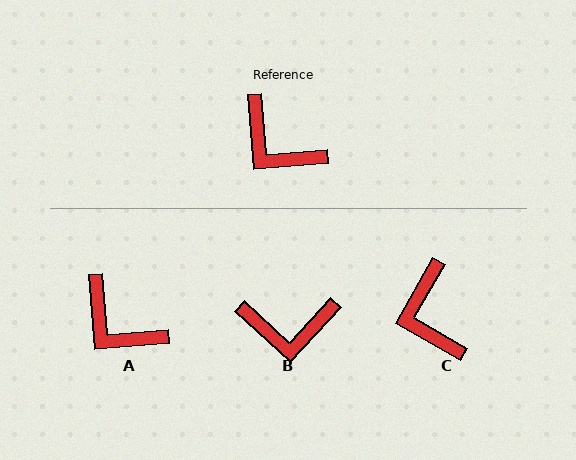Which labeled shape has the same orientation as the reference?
A.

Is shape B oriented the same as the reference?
No, it is off by about 43 degrees.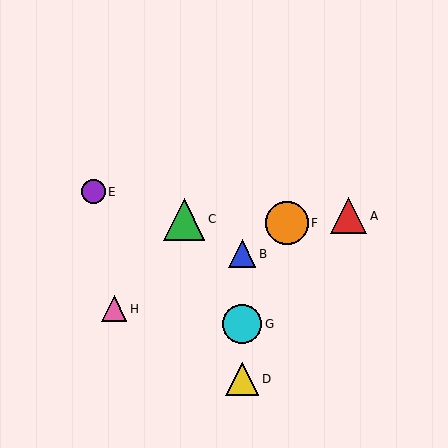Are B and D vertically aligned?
Yes, both are at x≈242.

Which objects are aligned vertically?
Objects B, D, G are aligned vertically.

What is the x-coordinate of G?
Object G is at x≈242.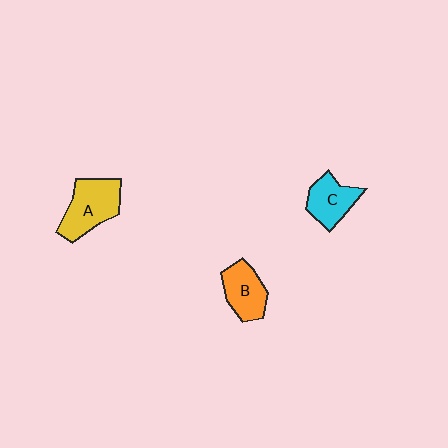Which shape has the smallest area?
Shape C (cyan).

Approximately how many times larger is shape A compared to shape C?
Approximately 1.4 times.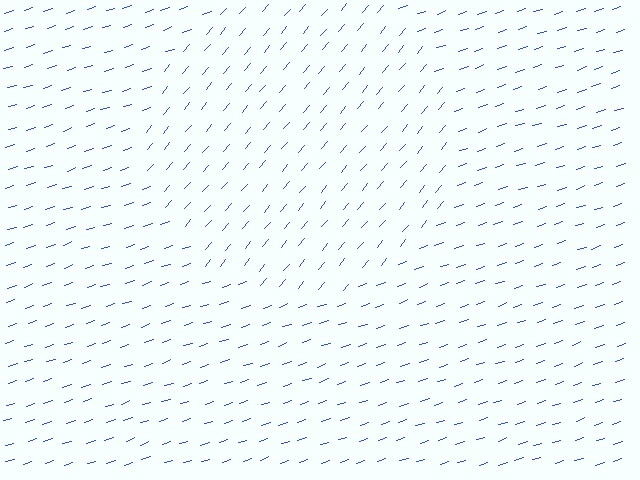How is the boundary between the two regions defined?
The boundary is defined purely by a change in line orientation (approximately 31 degrees difference). All lines are the same color and thickness.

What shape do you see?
I see a circle.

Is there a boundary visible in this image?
Yes, there is a texture boundary formed by a change in line orientation.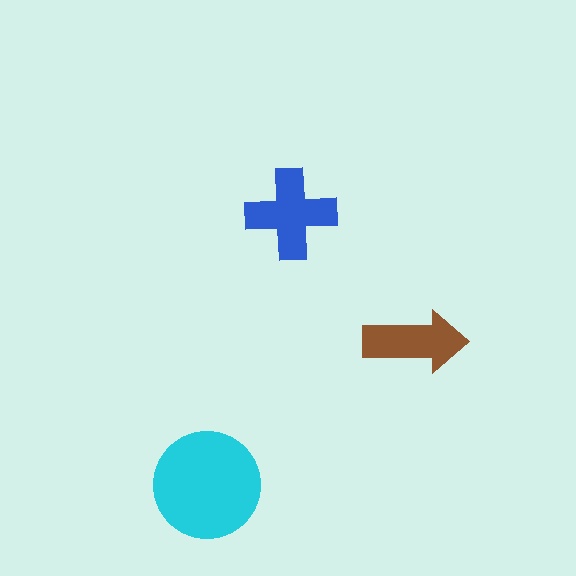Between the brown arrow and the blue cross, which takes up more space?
The blue cross.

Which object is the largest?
The cyan circle.